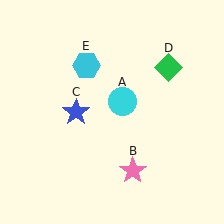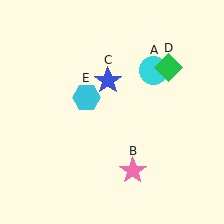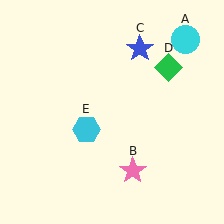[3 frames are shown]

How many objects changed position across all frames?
3 objects changed position: cyan circle (object A), blue star (object C), cyan hexagon (object E).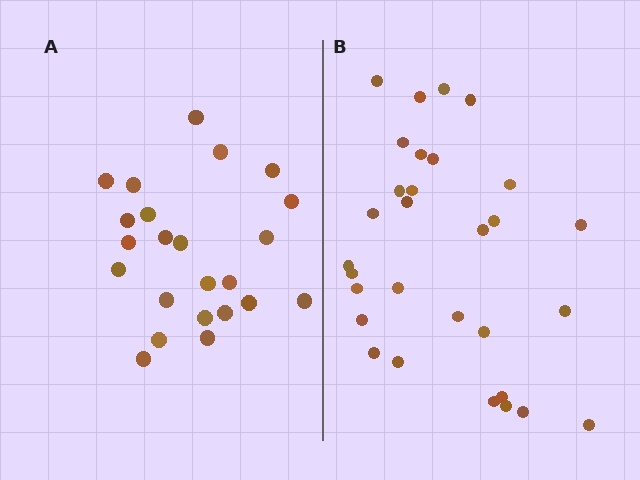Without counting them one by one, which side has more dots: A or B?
Region B (the right region) has more dots.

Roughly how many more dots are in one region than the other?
Region B has roughly 8 or so more dots than region A.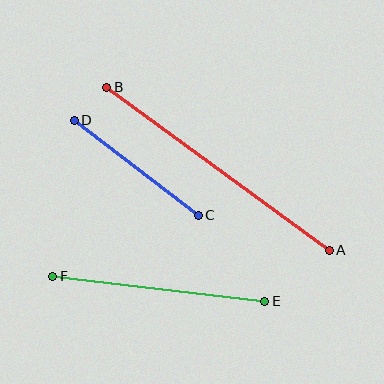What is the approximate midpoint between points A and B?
The midpoint is at approximately (218, 169) pixels.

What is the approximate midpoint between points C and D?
The midpoint is at approximately (136, 168) pixels.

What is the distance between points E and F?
The distance is approximately 214 pixels.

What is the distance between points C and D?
The distance is approximately 156 pixels.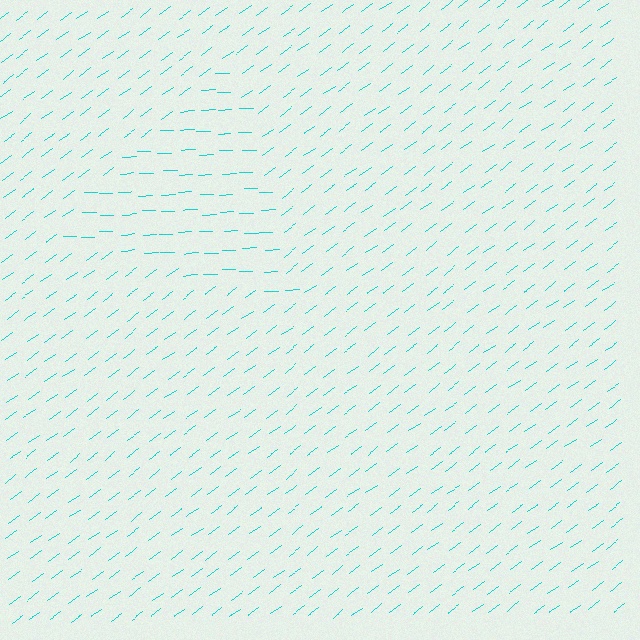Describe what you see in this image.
The image is filled with small cyan line segments. A triangle region in the image has lines oriented differently from the surrounding lines, creating a visible texture boundary.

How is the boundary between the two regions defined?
The boundary is defined purely by a change in line orientation (approximately 34 degrees difference). All lines are the same color and thickness.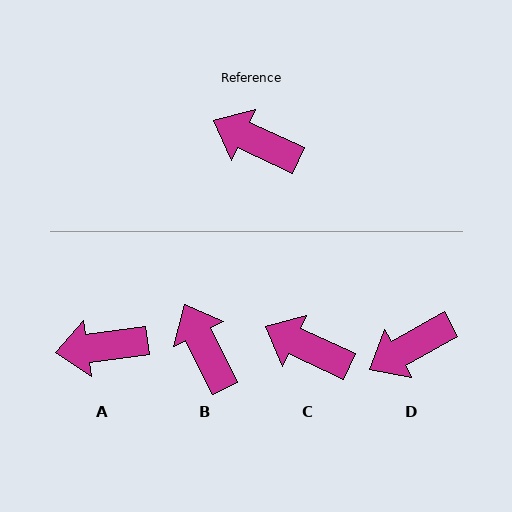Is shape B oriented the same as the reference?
No, it is off by about 39 degrees.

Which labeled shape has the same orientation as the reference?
C.